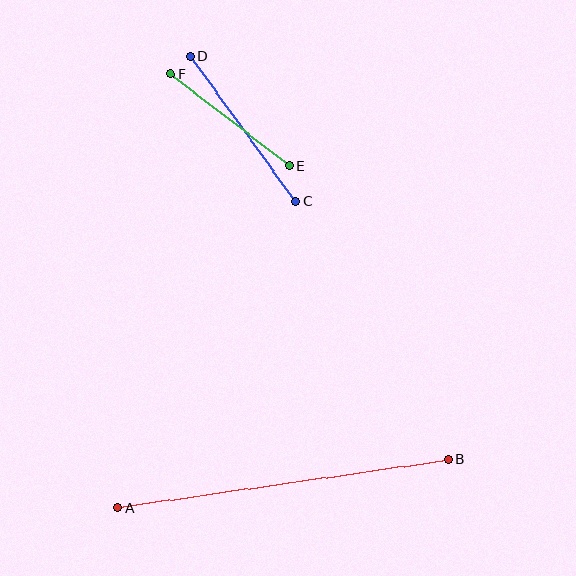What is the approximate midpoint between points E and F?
The midpoint is at approximately (230, 120) pixels.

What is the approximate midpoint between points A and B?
The midpoint is at approximately (283, 483) pixels.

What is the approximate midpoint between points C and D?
The midpoint is at approximately (243, 129) pixels.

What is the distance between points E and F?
The distance is approximately 150 pixels.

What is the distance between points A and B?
The distance is approximately 334 pixels.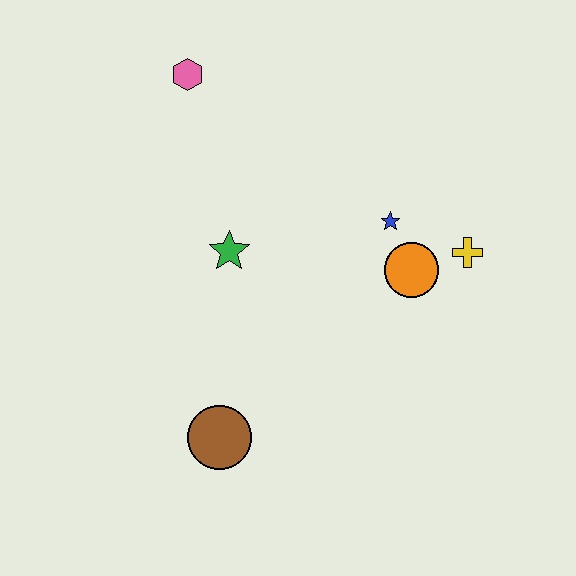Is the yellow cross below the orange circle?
No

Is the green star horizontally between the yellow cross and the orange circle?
No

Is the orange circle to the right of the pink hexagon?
Yes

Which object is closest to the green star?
The blue star is closest to the green star.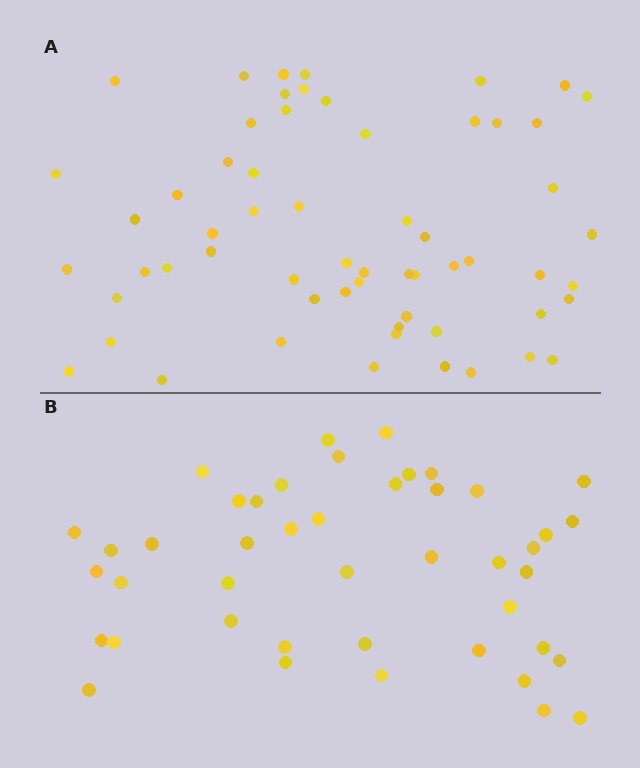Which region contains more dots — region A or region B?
Region A (the top region) has more dots.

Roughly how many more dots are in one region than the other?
Region A has approximately 15 more dots than region B.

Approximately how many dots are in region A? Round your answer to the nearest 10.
About 60 dots.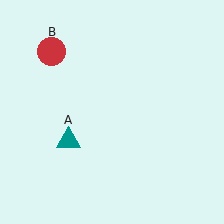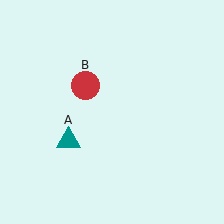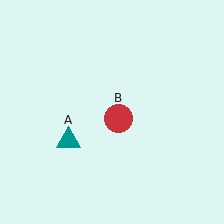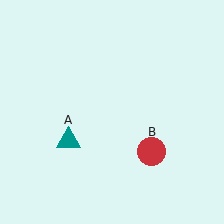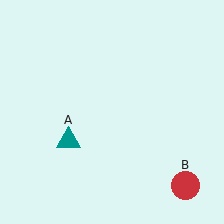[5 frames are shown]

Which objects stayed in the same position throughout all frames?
Teal triangle (object A) remained stationary.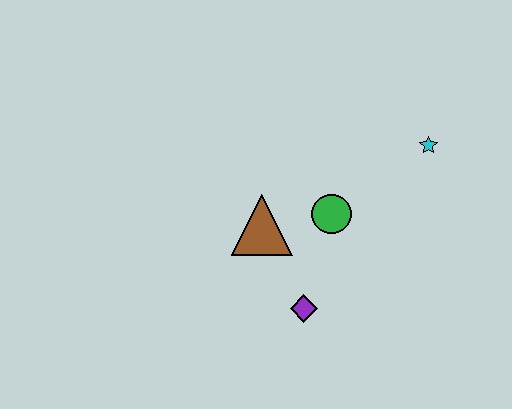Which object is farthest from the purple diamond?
The cyan star is farthest from the purple diamond.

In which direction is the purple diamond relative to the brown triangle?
The purple diamond is below the brown triangle.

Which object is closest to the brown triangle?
The green circle is closest to the brown triangle.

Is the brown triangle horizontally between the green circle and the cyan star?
No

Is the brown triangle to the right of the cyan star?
No